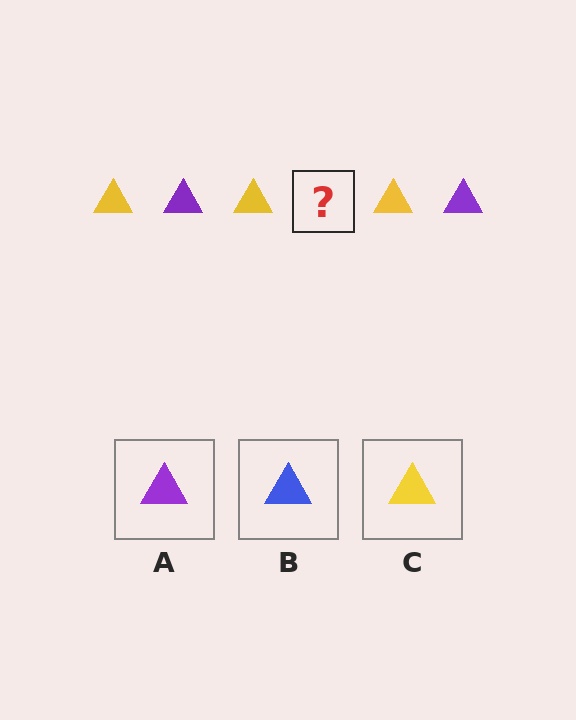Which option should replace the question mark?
Option A.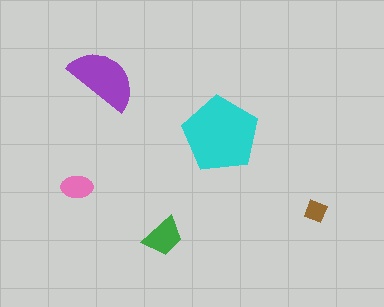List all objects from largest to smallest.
The cyan pentagon, the purple semicircle, the green trapezoid, the pink ellipse, the brown diamond.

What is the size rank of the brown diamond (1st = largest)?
5th.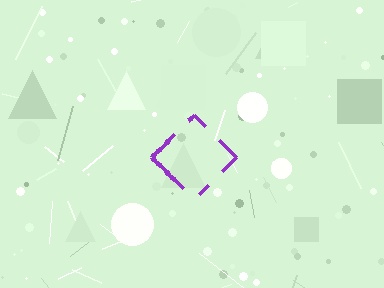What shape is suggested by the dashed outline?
The dashed outline suggests a diamond.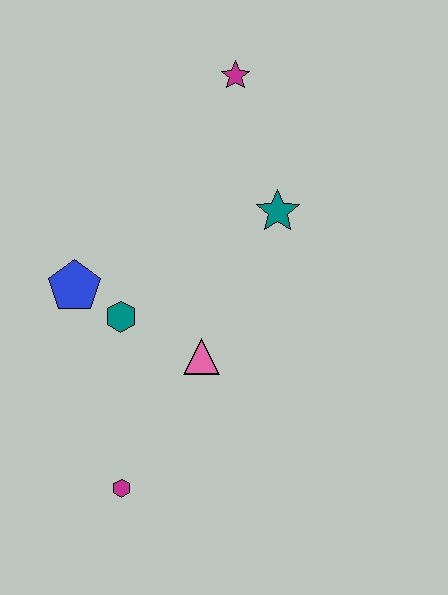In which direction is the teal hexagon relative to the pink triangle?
The teal hexagon is to the left of the pink triangle.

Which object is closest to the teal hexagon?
The blue pentagon is closest to the teal hexagon.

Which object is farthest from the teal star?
The magenta hexagon is farthest from the teal star.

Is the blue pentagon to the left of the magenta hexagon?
Yes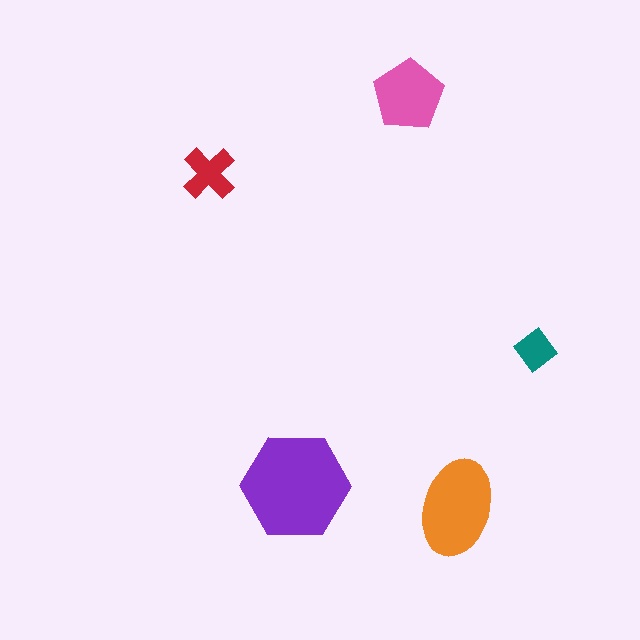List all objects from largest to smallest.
The purple hexagon, the orange ellipse, the pink pentagon, the red cross, the teal diamond.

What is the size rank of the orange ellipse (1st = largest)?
2nd.